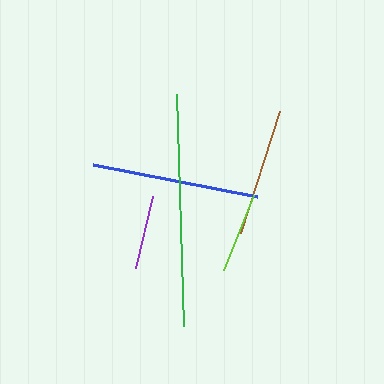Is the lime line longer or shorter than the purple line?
The lime line is longer than the purple line.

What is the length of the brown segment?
The brown segment is approximately 128 pixels long.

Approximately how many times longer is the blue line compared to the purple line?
The blue line is approximately 2.3 times the length of the purple line.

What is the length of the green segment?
The green segment is approximately 232 pixels long.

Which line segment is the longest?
The green line is the longest at approximately 232 pixels.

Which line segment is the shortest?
The purple line is the shortest at approximately 74 pixels.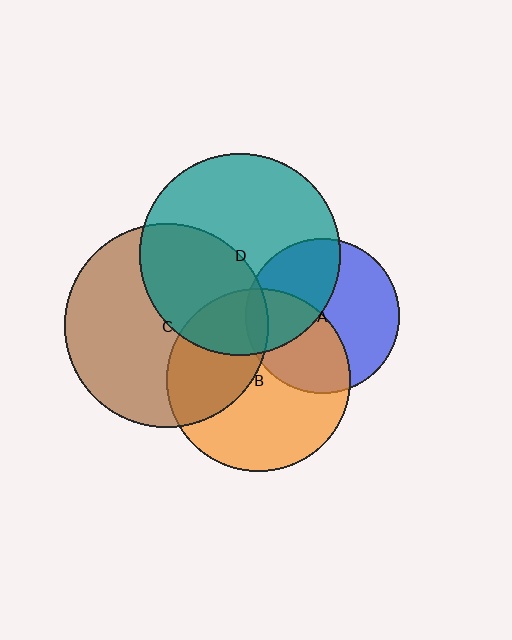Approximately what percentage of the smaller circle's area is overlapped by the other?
Approximately 40%.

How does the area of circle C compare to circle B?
Approximately 1.2 times.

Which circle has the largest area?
Circle C (brown).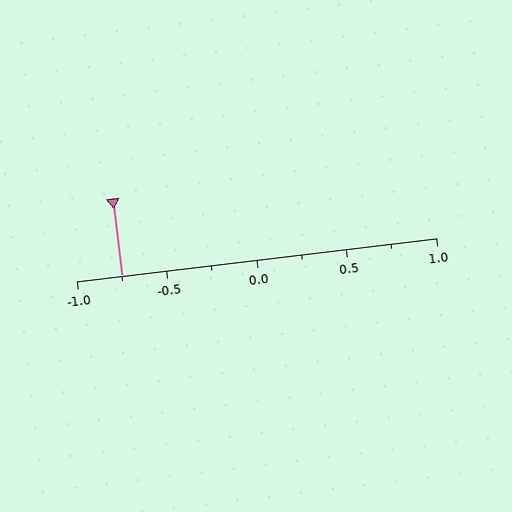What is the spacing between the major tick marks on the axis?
The major ticks are spaced 0.5 apart.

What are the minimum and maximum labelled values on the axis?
The axis runs from -1.0 to 1.0.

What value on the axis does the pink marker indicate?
The marker indicates approximately -0.75.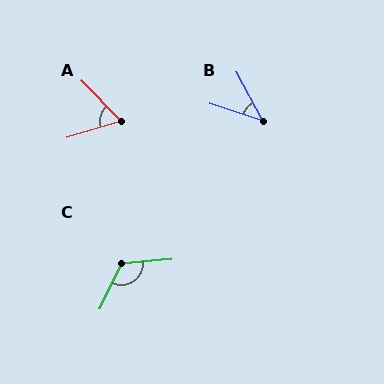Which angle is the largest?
C, at approximately 120 degrees.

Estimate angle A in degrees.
Approximately 62 degrees.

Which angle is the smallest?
B, at approximately 43 degrees.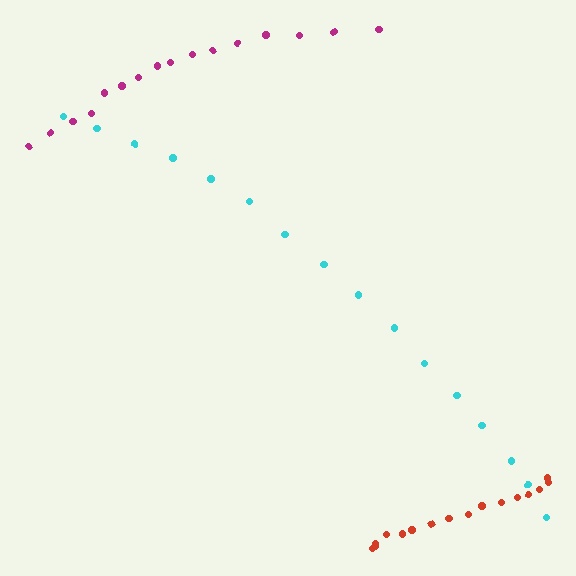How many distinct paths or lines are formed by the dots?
There are 3 distinct paths.